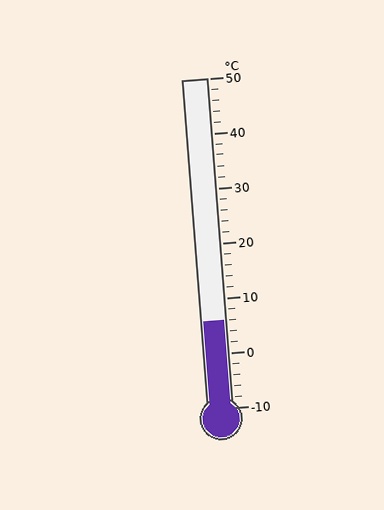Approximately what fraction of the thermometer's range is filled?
The thermometer is filled to approximately 25% of its range.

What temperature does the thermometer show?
The thermometer shows approximately 6°C.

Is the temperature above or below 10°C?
The temperature is below 10°C.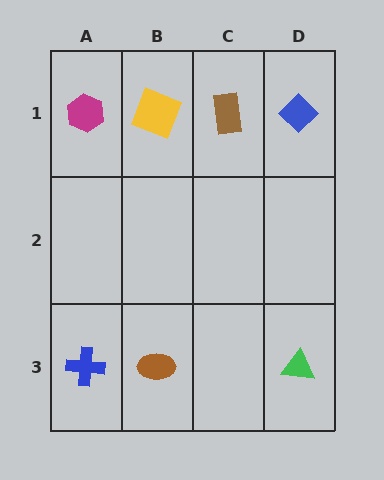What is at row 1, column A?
A magenta hexagon.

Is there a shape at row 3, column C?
No, that cell is empty.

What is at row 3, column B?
A brown ellipse.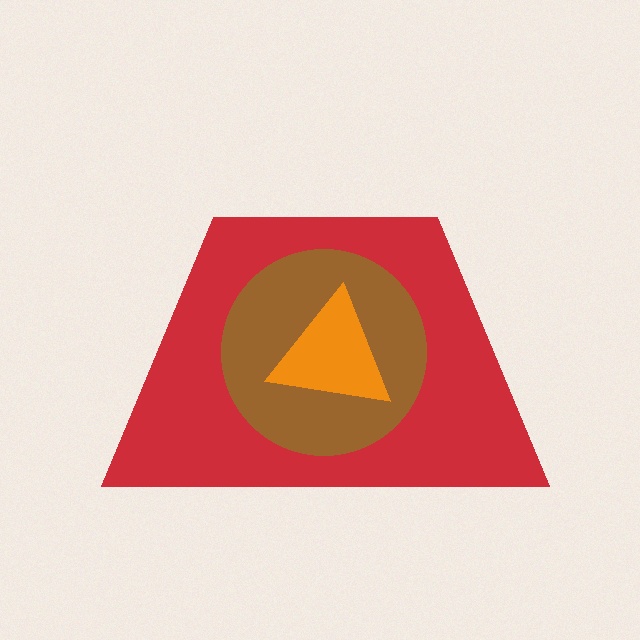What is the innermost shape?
The orange triangle.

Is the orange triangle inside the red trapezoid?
Yes.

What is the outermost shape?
The red trapezoid.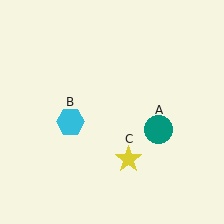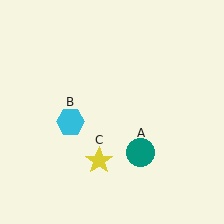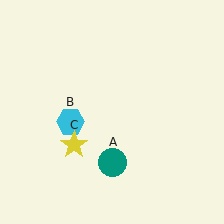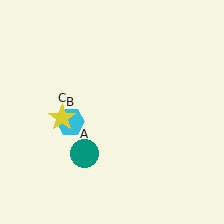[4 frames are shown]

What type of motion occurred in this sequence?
The teal circle (object A), yellow star (object C) rotated clockwise around the center of the scene.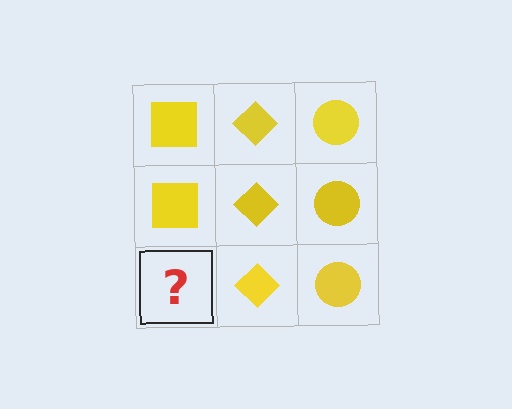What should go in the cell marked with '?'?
The missing cell should contain a yellow square.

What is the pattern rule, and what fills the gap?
The rule is that each column has a consistent shape. The gap should be filled with a yellow square.